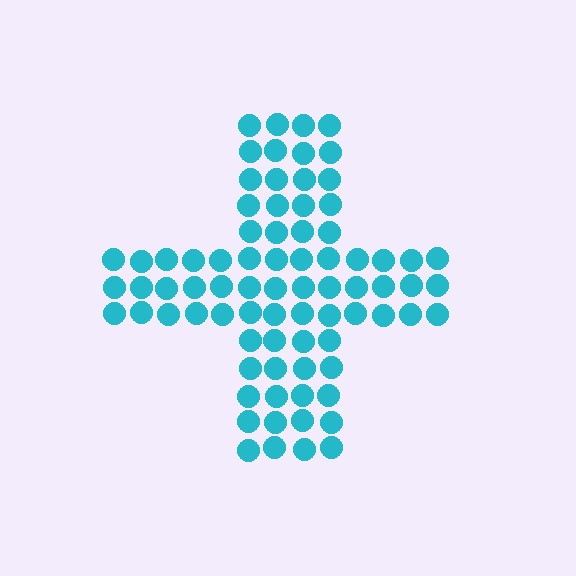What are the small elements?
The small elements are circles.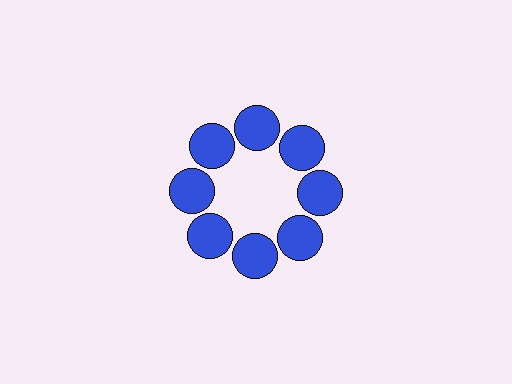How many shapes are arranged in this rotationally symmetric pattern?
There are 8 shapes, arranged in 8 groups of 1.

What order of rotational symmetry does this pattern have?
This pattern has 8-fold rotational symmetry.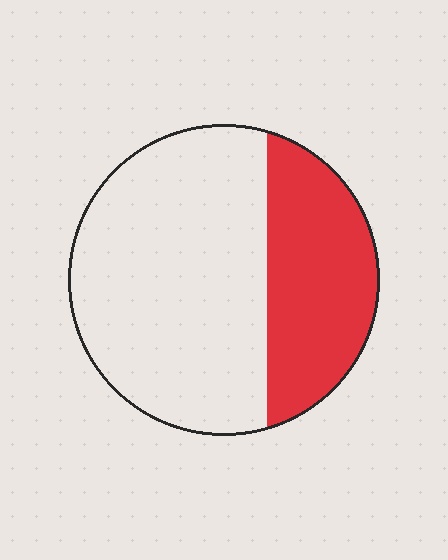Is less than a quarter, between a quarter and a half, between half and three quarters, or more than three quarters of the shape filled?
Between a quarter and a half.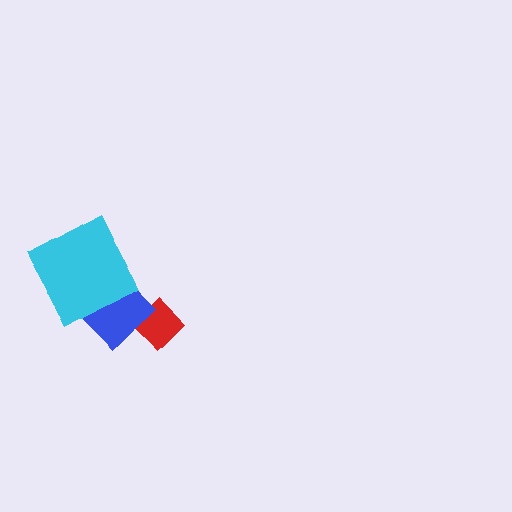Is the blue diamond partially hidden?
Yes, it is partially covered by another shape.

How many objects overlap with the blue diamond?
2 objects overlap with the blue diamond.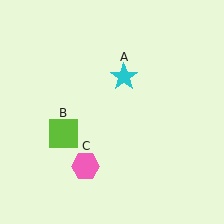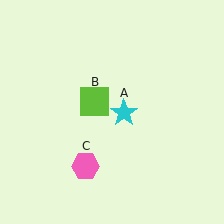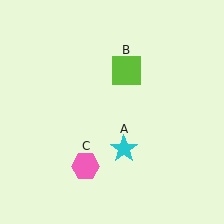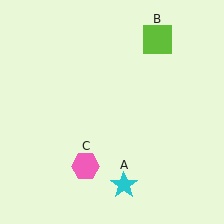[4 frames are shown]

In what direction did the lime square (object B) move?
The lime square (object B) moved up and to the right.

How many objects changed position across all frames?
2 objects changed position: cyan star (object A), lime square (object B).